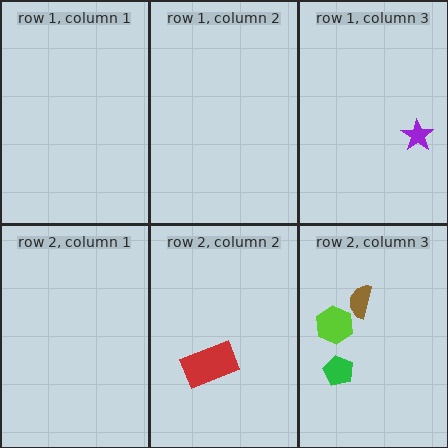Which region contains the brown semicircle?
The row 2, column 3 region.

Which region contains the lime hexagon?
The row 2, column 3 region.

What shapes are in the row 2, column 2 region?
The red rectangle.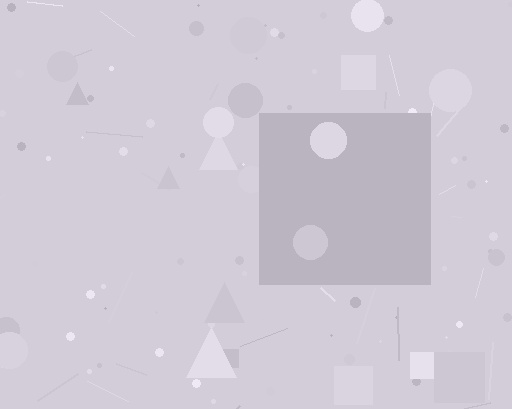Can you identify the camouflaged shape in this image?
The camouflaged shape is a square.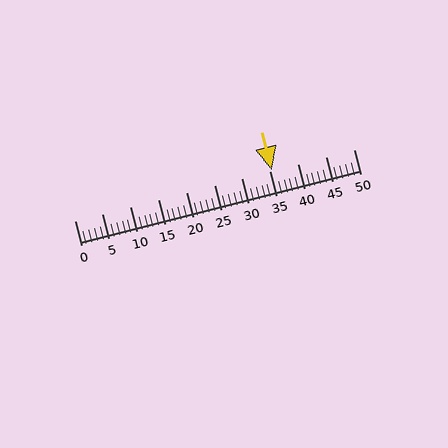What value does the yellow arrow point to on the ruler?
The yellow arrow points to approximately 35.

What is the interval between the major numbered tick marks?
The major tick marks are spaced 5 units apart.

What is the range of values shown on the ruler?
The ruler shows values from 0 to 50.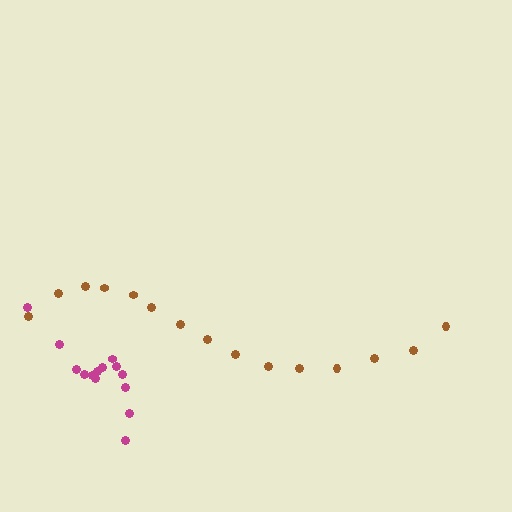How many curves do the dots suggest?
There are 2 distinct paths.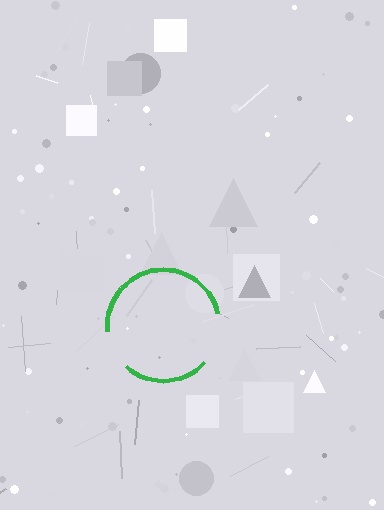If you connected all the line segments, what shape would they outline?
They would outline a circle.